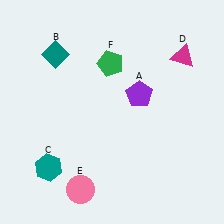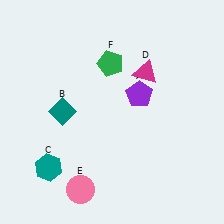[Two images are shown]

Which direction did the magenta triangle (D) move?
The magenta triangle (D) moved left.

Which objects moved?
The objects that moved are: the teal diamond (B), the magenta triangle (D).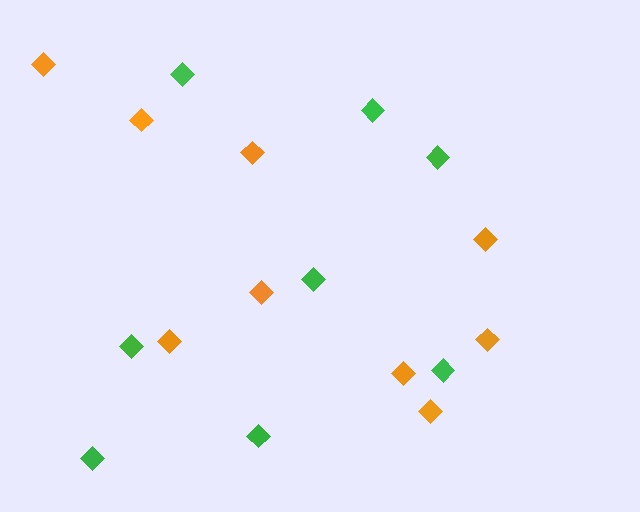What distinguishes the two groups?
There are 2 groups: one group of green diamonds (8) and one group of orange diamonds (9).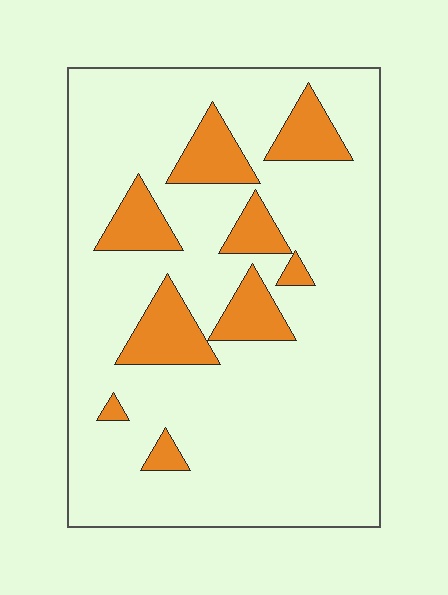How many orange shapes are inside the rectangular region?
9.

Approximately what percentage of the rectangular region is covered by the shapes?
Approximately 15%.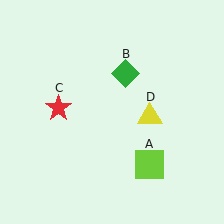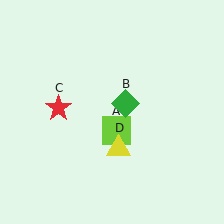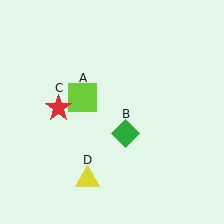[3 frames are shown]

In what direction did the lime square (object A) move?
The lime square (object A) moved up and to the left.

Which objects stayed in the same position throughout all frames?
Red star (object C) remained stationary.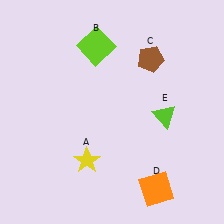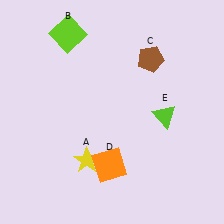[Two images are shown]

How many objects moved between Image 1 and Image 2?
2 objects moved between the two images.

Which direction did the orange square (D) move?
The orange square (D) moved left.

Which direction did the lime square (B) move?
The lime square (B) moved left.